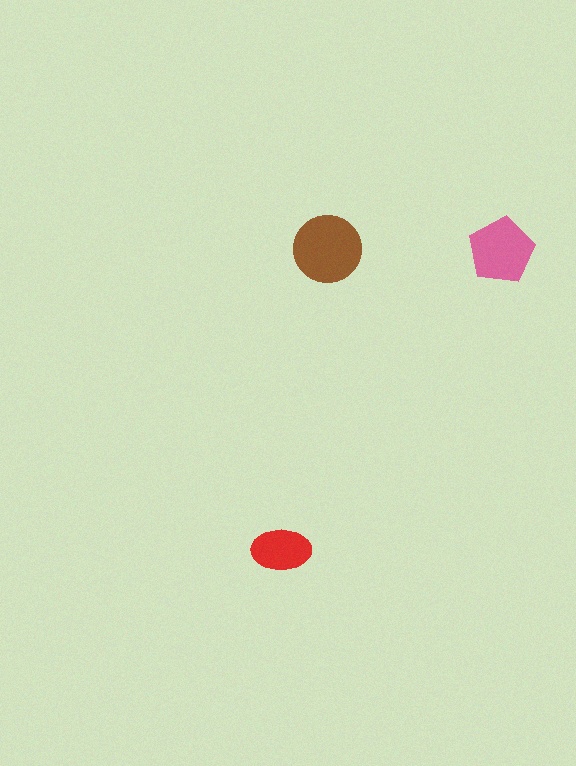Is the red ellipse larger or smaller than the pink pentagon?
Smaller.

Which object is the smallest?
The red ellipse.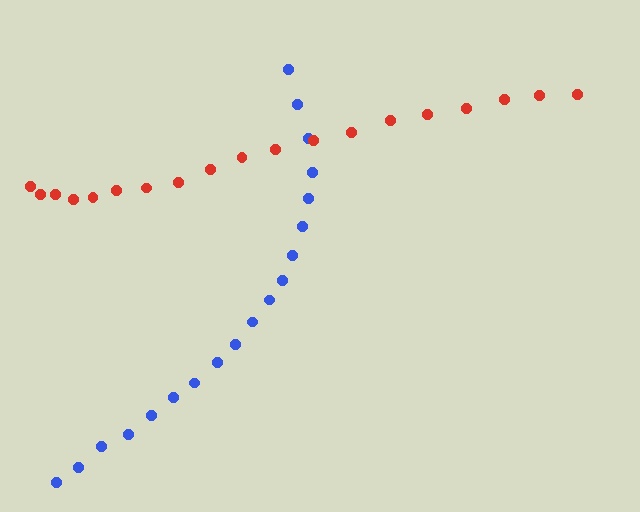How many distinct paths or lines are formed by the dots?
There are 2 distinct paths.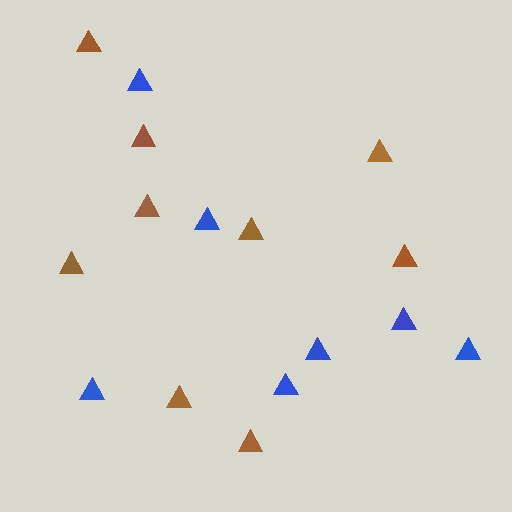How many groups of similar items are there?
There are 2 groups: one group of brown triangles (9) and one group of blue triangles (7).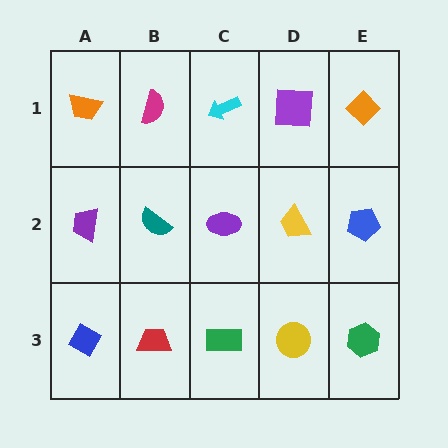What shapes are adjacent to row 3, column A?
A purple trapezoid (row 2, column A), a red trapezoid (row 3, column B).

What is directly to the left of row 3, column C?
A red trapezoid.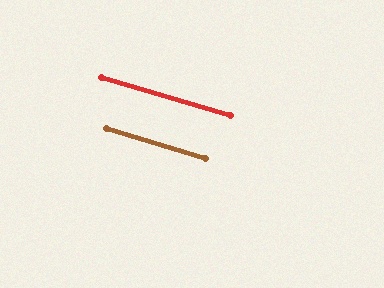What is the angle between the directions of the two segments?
Approximately 0 degrees.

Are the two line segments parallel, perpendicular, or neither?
Parallel — their directions differ by only 0.1°.